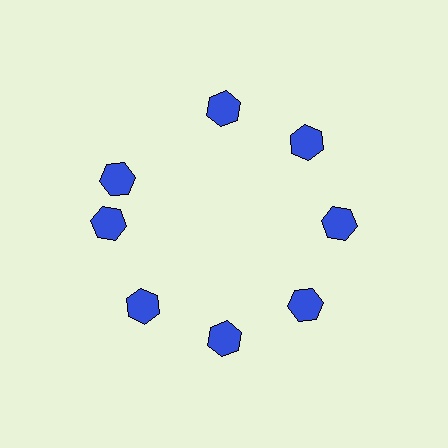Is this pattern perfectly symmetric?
No. The 8 blue hexagons are arranged in a ring, but one element near the 10 o'clock position is rotated out of alignment along the ring, breaking the 8-fold rotational symmetry.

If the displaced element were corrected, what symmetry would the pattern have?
It would have 8-fold rotational symmetry — the pattern would map onto itself every 45 degrees.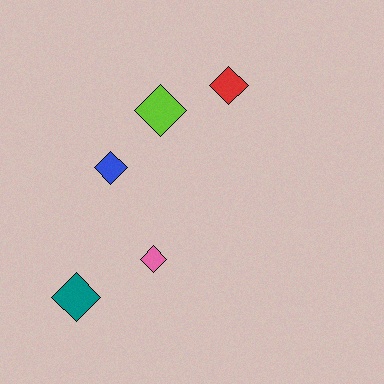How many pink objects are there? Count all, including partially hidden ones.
There is 1 pink object.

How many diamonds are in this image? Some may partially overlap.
There are 5 diamonds.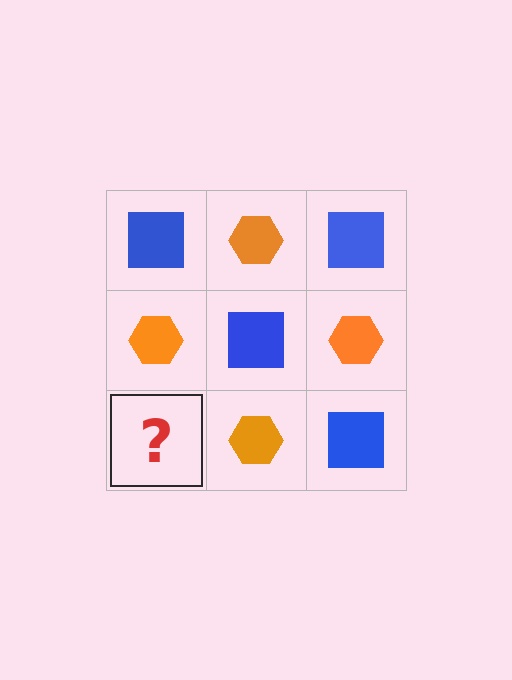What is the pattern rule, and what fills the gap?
The rule is that it alternates blue square and orange hexagon in a checkerboard pattern. The gap should be filled with a blue square.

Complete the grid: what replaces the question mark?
The question mark should be replaced with a blue square.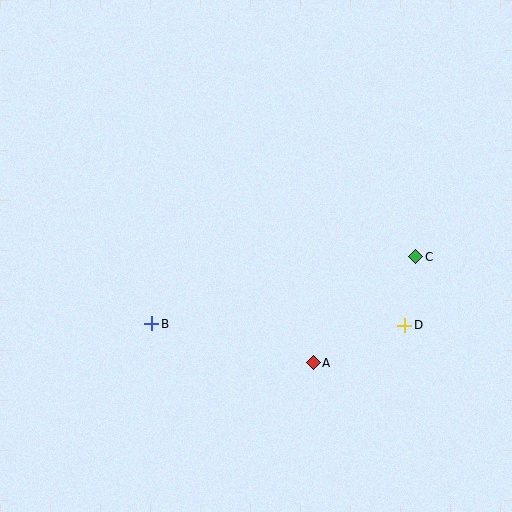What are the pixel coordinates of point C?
Point C is at (416, 257).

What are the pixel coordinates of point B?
Point B is at (152, 324).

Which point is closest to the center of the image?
Point A at (313, 363) is closest to the center.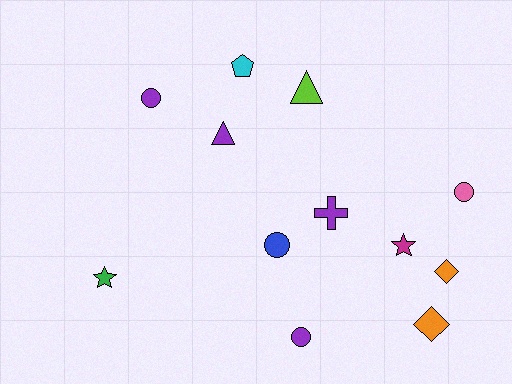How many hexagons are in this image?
There are no hexagons.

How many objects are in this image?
There are 12 objects.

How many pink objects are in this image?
There is 1 pink object.